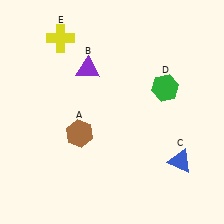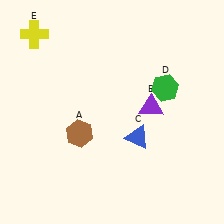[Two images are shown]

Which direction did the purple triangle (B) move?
The purple triangle (B) moved right.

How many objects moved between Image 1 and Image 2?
3 objects moved between the two images.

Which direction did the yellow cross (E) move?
The yellow cross (E) moved left.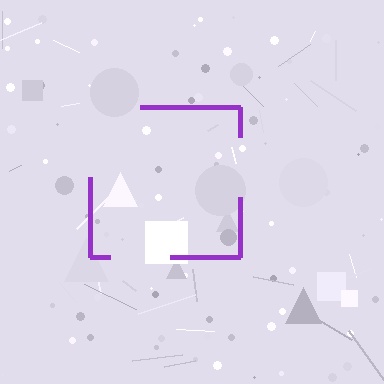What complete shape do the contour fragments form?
The contour fragments form a square.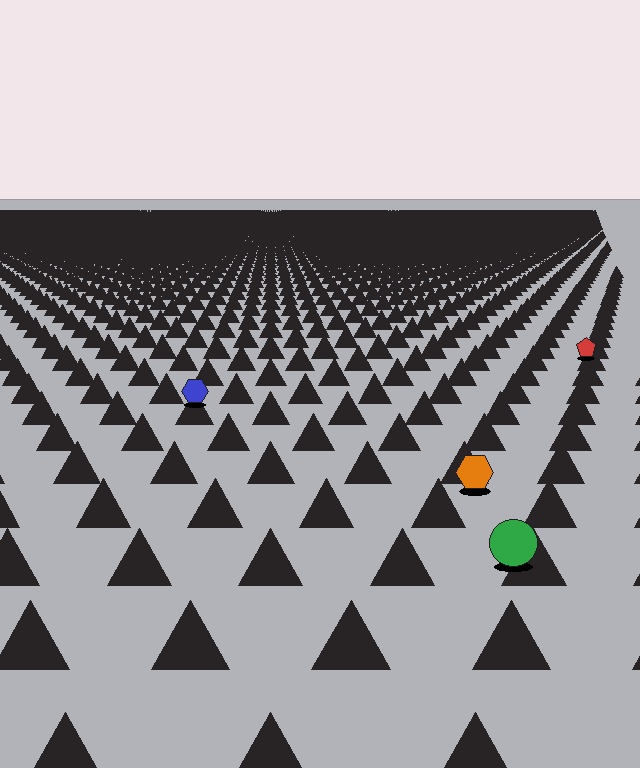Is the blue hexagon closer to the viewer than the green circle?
No. The green circle is closer — you can tell from the texture gradient: the ground texture is coarser near it.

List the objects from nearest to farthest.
From nearest to farthest: the green circle, the orange hexagon, the blue hexagon, the red pentagon.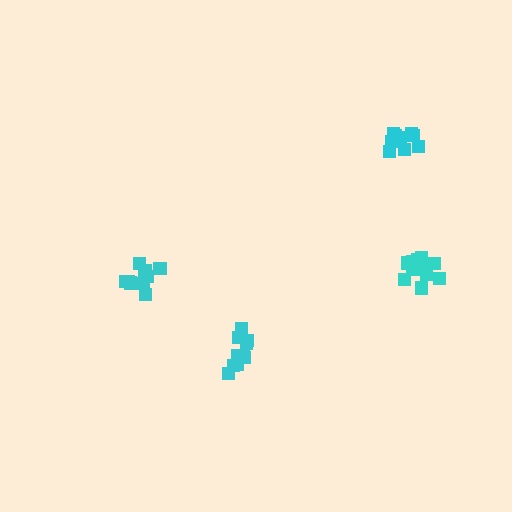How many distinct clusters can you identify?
There are 4 distinct clusters.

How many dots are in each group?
Group 1: 10 dots, Group 2: 12 dots, Group 3: 9 dots, Group 4: 9 dots (40 total).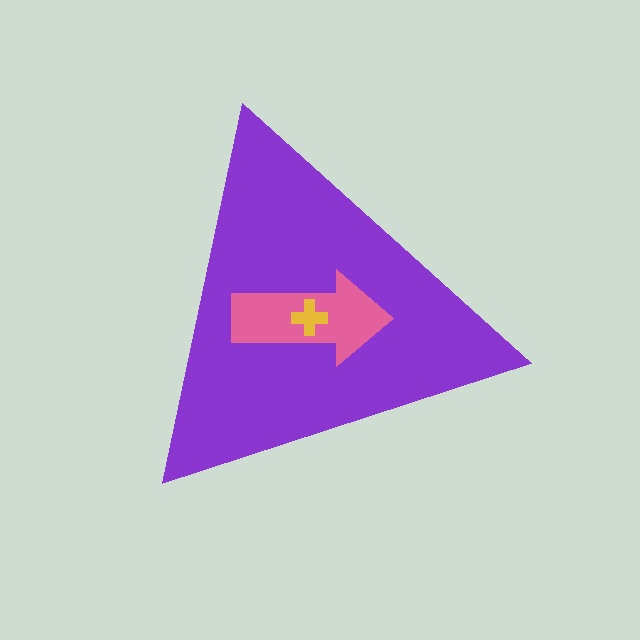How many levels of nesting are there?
3.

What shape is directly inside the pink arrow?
The yellow cross.